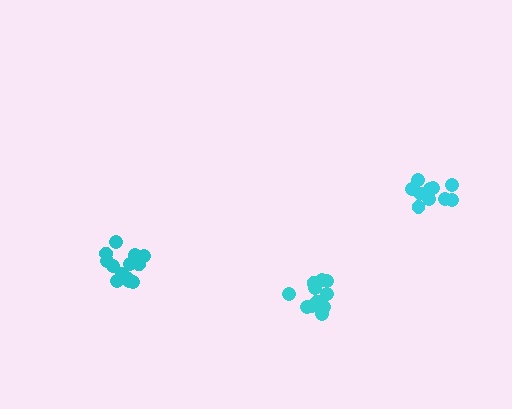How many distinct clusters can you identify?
There are 3 distinct clusters.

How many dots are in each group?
Group 1: 10 dots, Group 2: 13 dots, Group 3: 11 dots (34 total).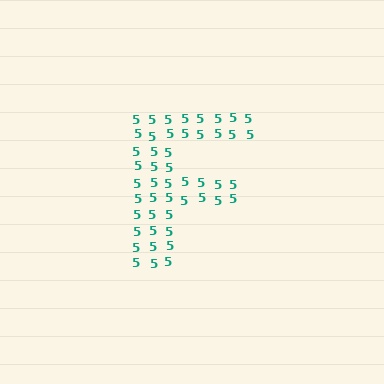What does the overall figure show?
The overall figure shows the letter F.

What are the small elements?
The small elements are digit 5's.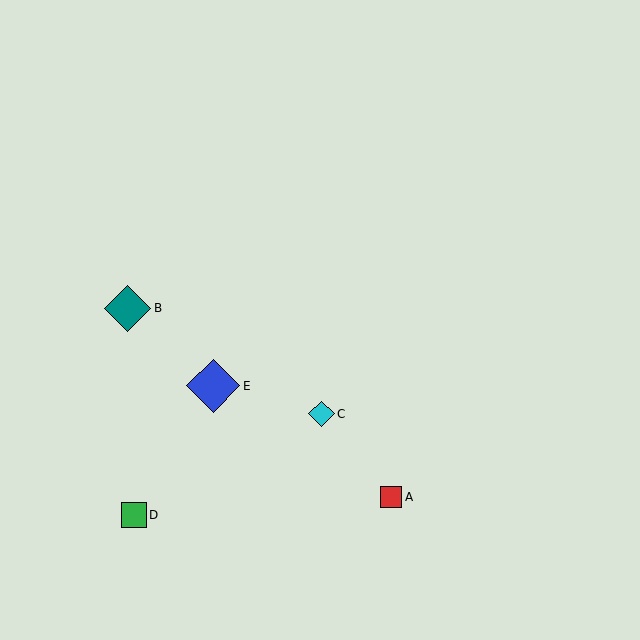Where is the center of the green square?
The center of the green square is at (134, 515).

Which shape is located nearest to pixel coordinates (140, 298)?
The teal diamond (labeled B) at (128, 308) is nearest to that location.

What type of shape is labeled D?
Shape D is a green square.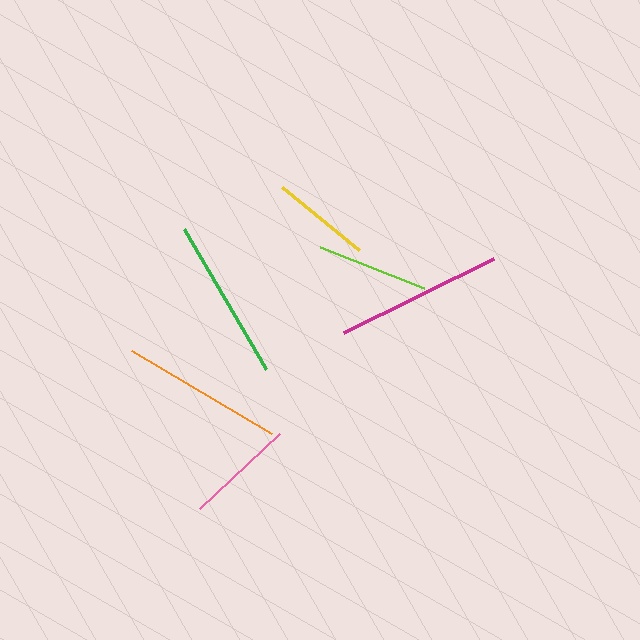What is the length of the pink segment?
The pink segment is approximately 110 pixels long.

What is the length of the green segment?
The green segment is approximately 162 pixels long.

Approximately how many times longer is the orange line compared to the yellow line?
The orange line is approximately 1.6 times the length of the yellow line.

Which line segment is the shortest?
The yellow line is the shortest at approximately 99 pixels.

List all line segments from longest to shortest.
From longest to shortest: magenta, orange, green, lime, pink, yellow.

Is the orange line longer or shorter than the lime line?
The orange line is longer than the lime line.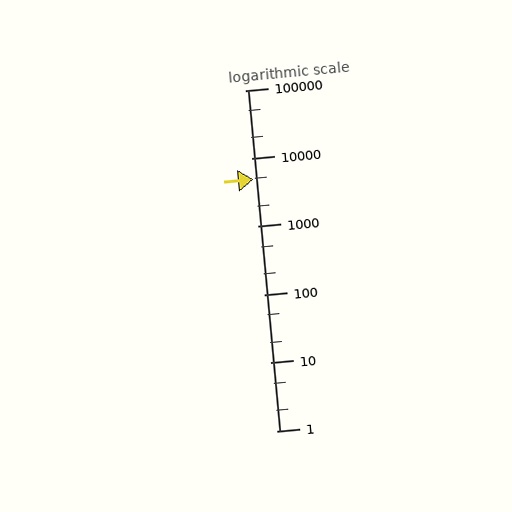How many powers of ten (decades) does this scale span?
The scale spans 5 decades, from 1 to 100000.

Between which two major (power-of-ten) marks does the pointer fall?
The pointer is between 1000 and 10000.